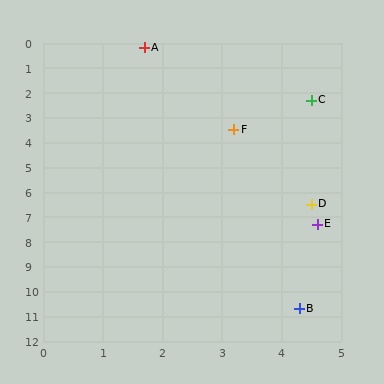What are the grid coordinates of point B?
Point B is at approximately (4.3, 10.7).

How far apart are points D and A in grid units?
Points D and A are about 6.9 grid units apart.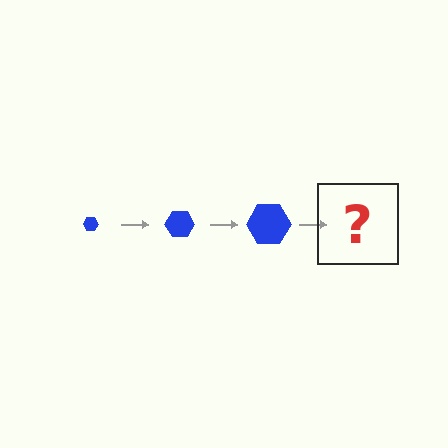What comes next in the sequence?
The next element should be a blue hexagon, larger than the previous one.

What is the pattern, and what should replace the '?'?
The pattern is that the hexagon gets progressively larger each step. The '?' should be a blue hexagon, larger than the previous one.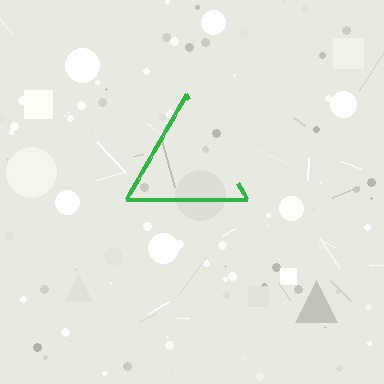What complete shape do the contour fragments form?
The contour fragments form a triangle.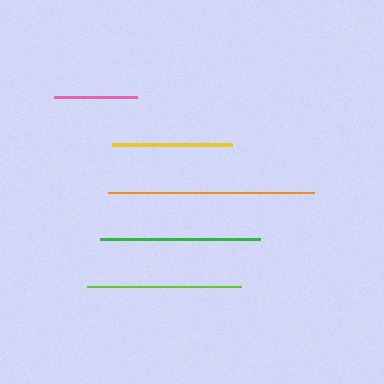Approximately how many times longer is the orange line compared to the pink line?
The orange line is approximately 2.5 times the length of the pink line.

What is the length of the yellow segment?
The yellow segment is approximately 120 pixels long.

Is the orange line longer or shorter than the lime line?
The orange line is longer than the lime line.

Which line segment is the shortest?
The pink line is the shortest at approximately 83 pixels.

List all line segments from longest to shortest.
From longest to shortest: orange, green, lime, yellow, pink.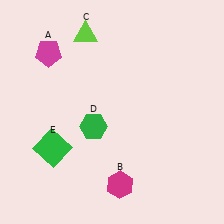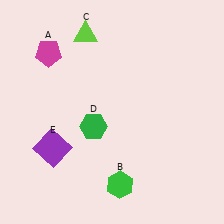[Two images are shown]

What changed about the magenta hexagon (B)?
In Image 1, B is magenta. In Image 2, it changed to green.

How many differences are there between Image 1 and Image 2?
There are 2 differences between the two images.